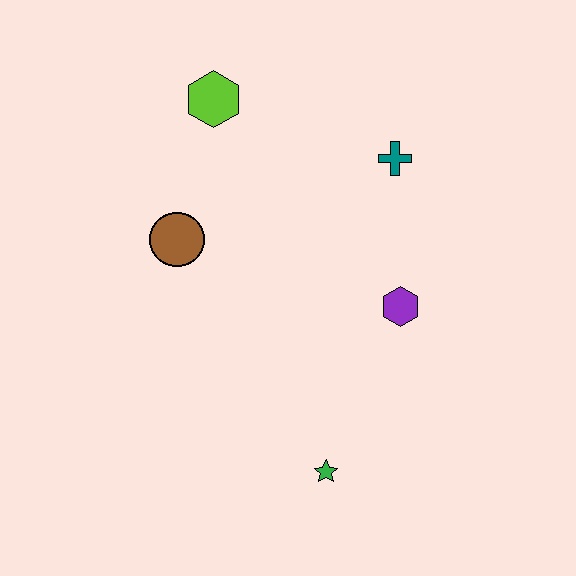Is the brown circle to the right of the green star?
No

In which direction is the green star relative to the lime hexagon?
The green star is below the lime hexagon.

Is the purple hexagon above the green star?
Yes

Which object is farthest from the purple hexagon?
The lime hexagon is farthest from the purple hexagon.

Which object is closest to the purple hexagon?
The teal cross is closest to the purple hexagon.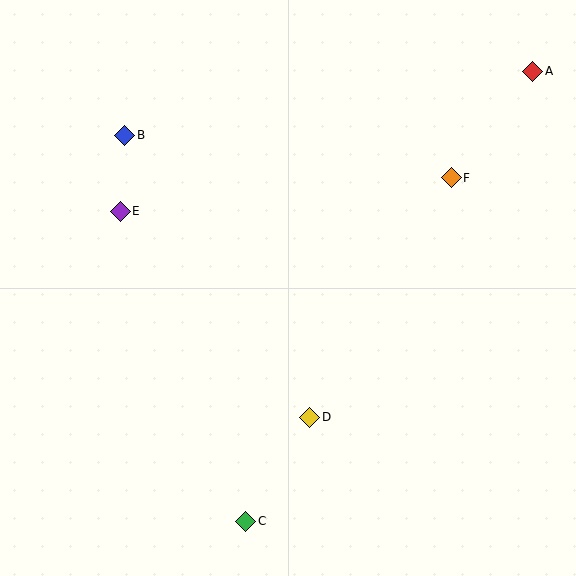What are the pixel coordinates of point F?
Point F is at (451, 178).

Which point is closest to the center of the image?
Point D at (310, 417) is closest to the center.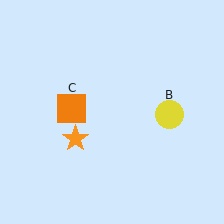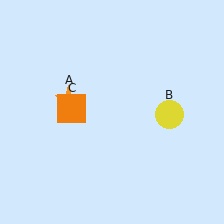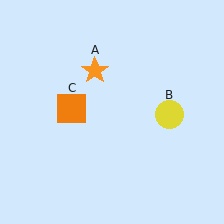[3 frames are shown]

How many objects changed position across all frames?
1 object changed position: orange star (object A).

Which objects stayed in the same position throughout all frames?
Yellow circle (object B) and orange square (object C) remained stationary.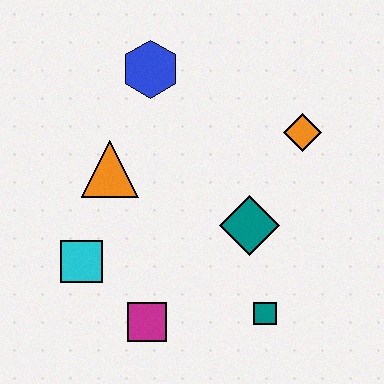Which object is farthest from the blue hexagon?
The teal square is farthest from the blue hexagon.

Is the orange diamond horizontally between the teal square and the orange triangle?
No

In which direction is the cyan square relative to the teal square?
The cyan square is to the left of the teal square.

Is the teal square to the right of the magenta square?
Yes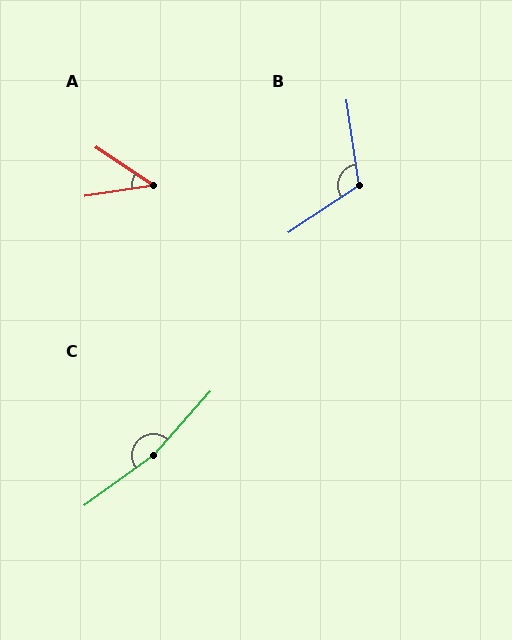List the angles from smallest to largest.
A (43°), B (116°), C (168°).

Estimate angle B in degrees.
Approximately 116 degrees.